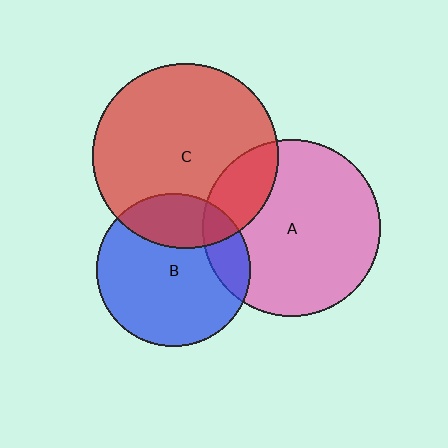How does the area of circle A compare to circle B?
Approximately 1.3 times.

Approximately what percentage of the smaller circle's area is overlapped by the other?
Approximately 20%.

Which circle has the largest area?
Circle C (red).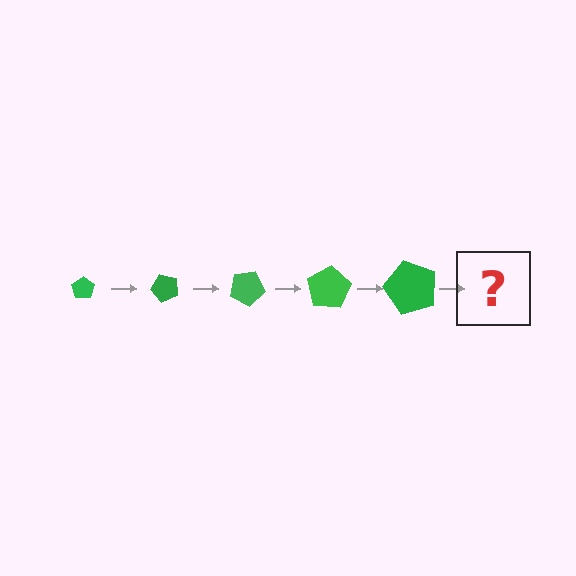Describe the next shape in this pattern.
It should be a pentagon, larger than the previous one and rotated 250 degrees from the start.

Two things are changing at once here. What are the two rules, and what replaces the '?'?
The two rules are that the pentagon grows larger each step and it rotates 50 degrees each step. The '?' should be a pentagon, larger than the previous one and rotated 250 degrees from the start.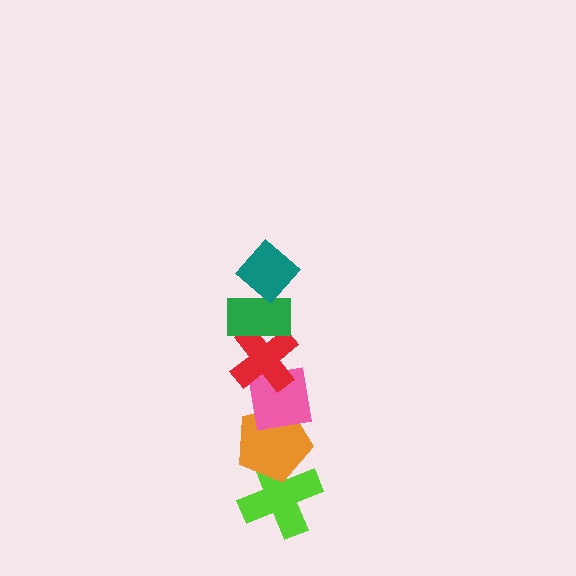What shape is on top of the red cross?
The green rectangle is on top of the red cross.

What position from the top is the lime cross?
The lime cross is 6th from the top.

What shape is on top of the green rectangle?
The teal diamond is on top of the green rectangle.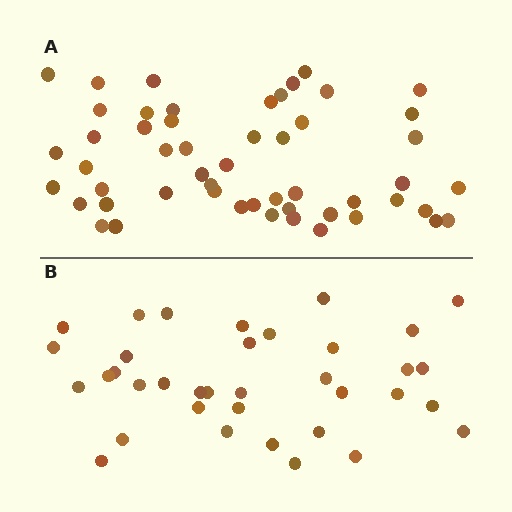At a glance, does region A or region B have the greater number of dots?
Region A (the top region) has more dots.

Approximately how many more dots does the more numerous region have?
Region A has approximately 15 more dots than region B.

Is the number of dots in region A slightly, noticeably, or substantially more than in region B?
Region A has noticeably more, but not dramatically so. The ratio is roughly 1.4 to 1.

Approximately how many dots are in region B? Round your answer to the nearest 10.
About 40 dots. (The exact count is 36, which rounds to 40.)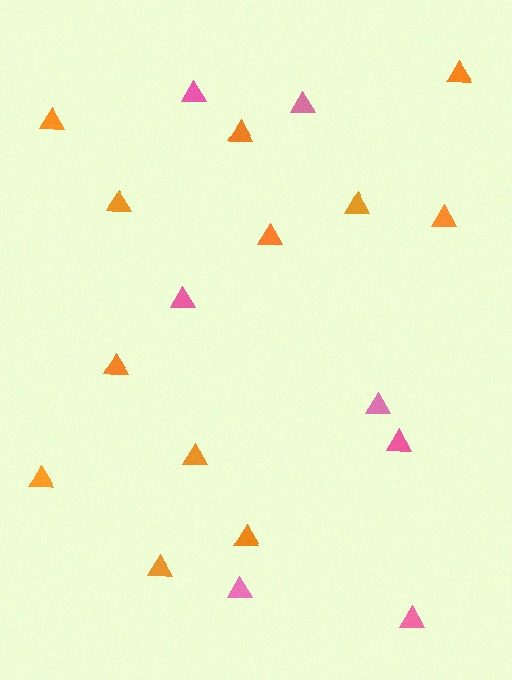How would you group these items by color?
There are 2 groups: one group of pink triangles (7) and one group of orange triangles (12).